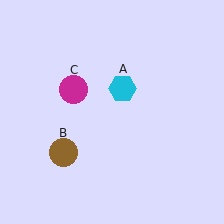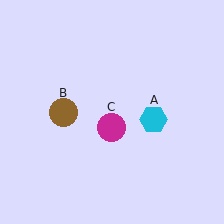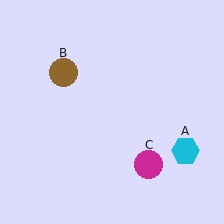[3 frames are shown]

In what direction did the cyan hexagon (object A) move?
The cyan hexagon (object A) moved down and to the right.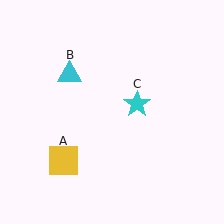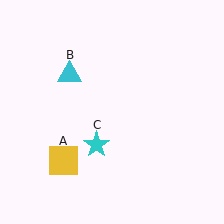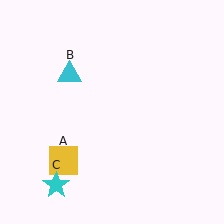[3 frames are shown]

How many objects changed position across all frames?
1 object changed position: cyan star (object C).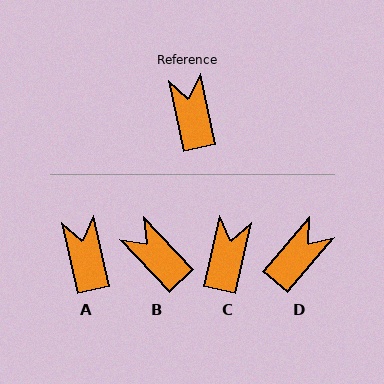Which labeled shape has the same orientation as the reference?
A.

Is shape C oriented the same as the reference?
No, it is off by about 25 degrees.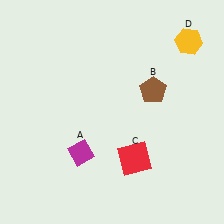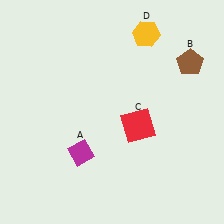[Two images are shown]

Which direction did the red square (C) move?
The red square (C) moved up.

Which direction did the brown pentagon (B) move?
The brown pentagon (B) moved right.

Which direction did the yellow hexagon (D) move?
The yellow hexagon (D) moved left.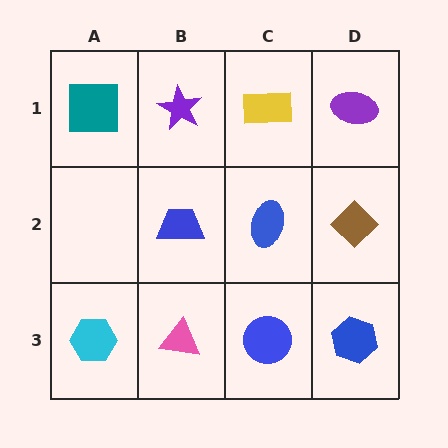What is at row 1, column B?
A purple star.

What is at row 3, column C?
A blue circle.